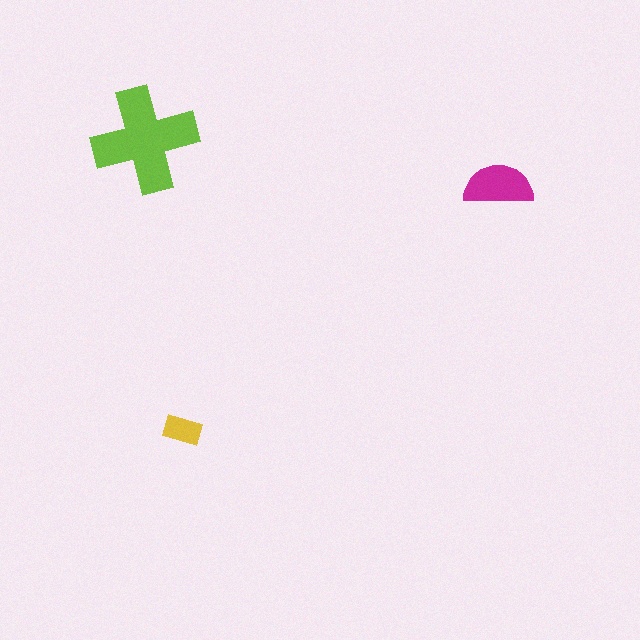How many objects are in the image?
There are 3 objects in the image.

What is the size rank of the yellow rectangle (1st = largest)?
3rd.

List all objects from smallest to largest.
The yellow rectangle, the magenta semicircle, the lime cross.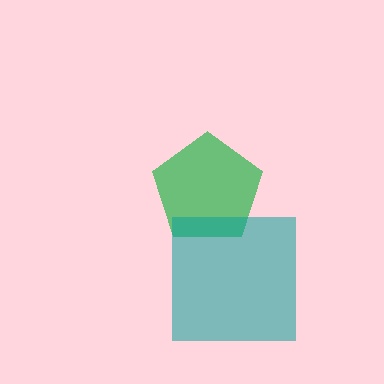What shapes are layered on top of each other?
The layered shapes are: a green pentagon, a teal square.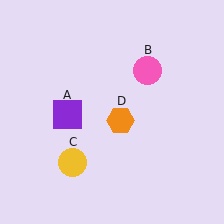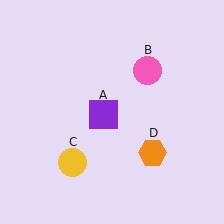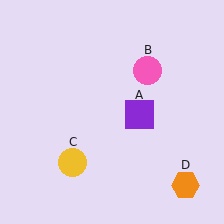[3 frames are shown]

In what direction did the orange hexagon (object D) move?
The orange hexagon (object D) moved down and to the right.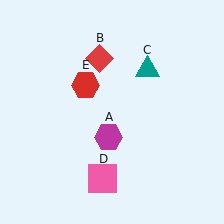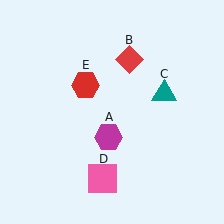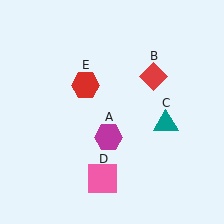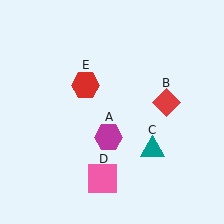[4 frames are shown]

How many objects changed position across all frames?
2 objects changed position: red diamond (object B), teal triangle (object C).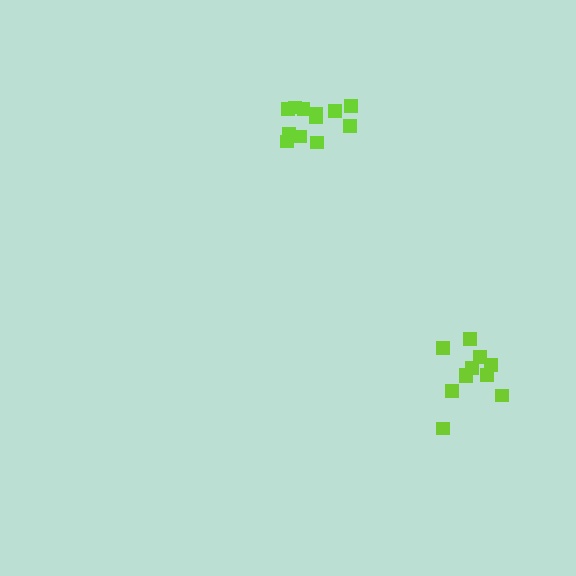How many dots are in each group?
Group 1: 12 dots, Group 2: 11 dots (23 total).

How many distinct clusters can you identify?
There are 2 distinct clusters.